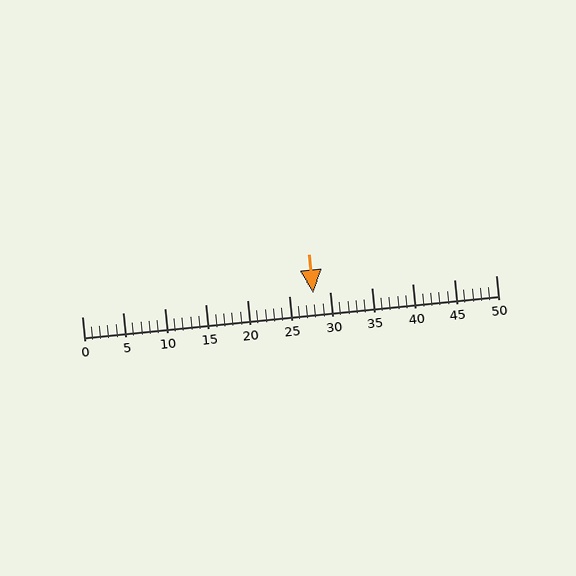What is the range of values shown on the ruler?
The ruler shows values from 0 to 50.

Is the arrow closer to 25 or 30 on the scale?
The arrow is closer to 30.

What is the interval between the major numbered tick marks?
The major tick marks are spaced 5 units apart.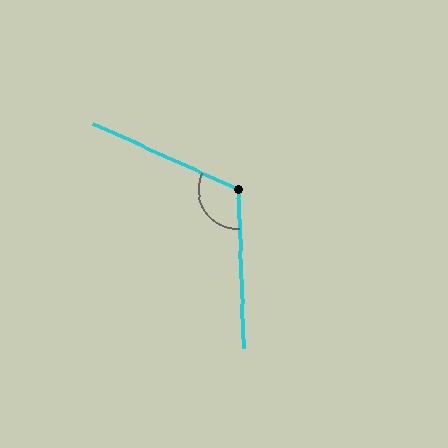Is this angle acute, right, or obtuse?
It is obtuse.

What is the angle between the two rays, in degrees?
Approximately 116 degrees.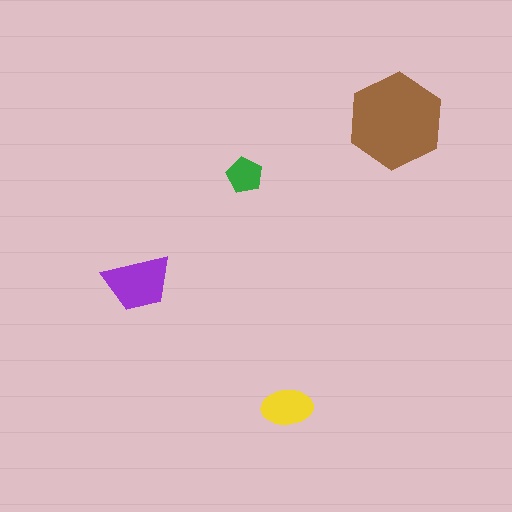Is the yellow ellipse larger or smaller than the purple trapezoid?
Smaller.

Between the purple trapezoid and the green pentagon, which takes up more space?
The purple trapezoid.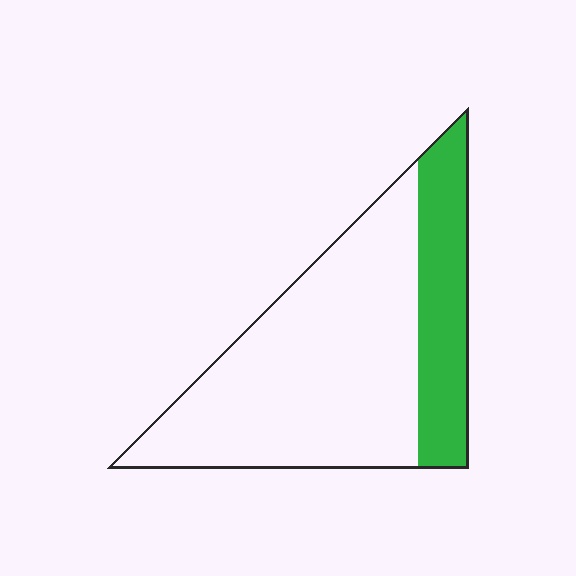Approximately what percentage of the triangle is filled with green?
Approximately 25%.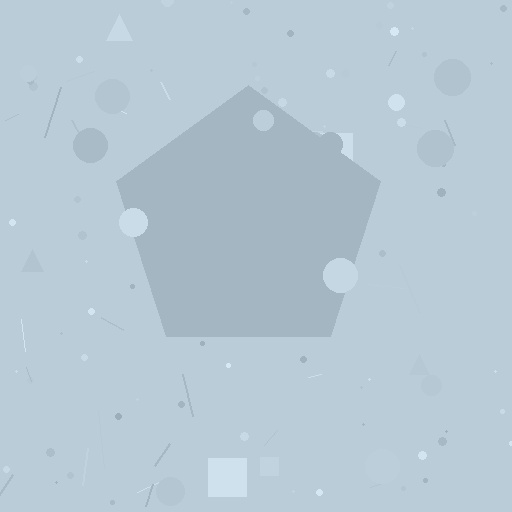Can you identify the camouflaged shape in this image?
The camouflaged shape is a pentagon.